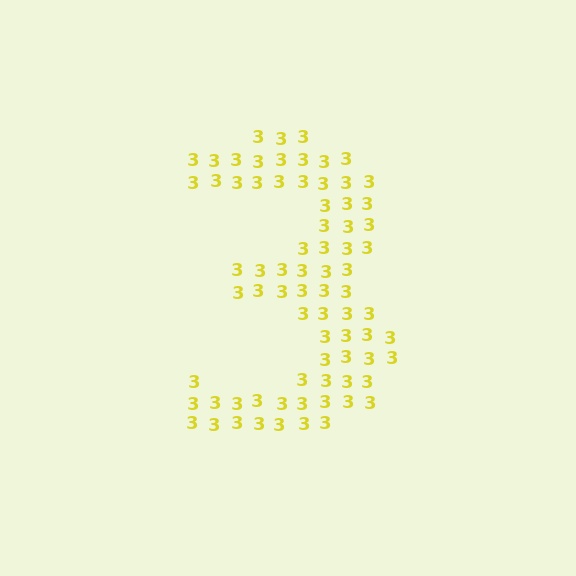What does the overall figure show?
The overall figure shows the digit 3.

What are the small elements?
The small elements are digit 3's.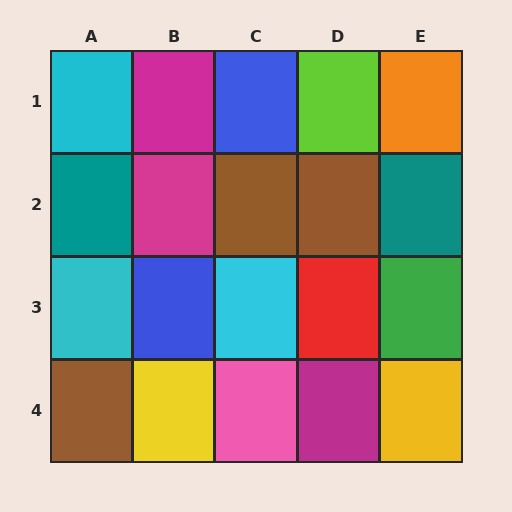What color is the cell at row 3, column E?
Green.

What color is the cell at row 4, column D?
Magenta.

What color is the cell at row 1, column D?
Lime.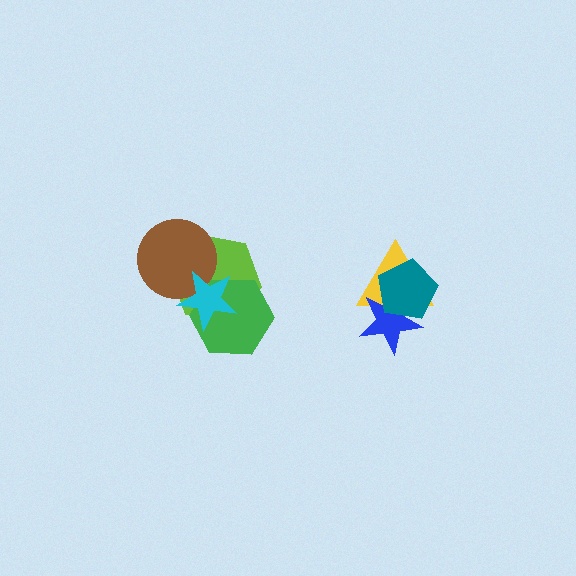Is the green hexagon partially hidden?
Yes, it is partially covered by another shape.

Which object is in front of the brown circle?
The cyan star is in front of the brown circle.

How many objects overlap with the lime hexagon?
3 objects overlap with the lime hexagon.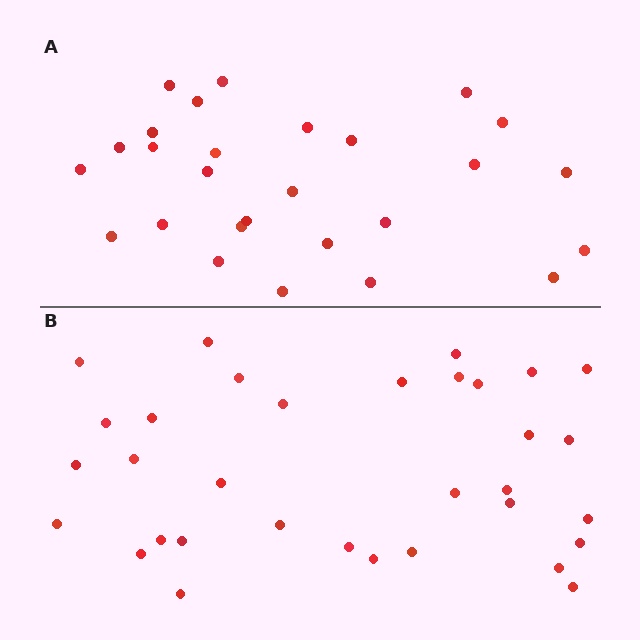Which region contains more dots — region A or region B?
Region B (the bottom region) has more dots.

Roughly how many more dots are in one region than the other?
Region B has about 6 more dots than region A.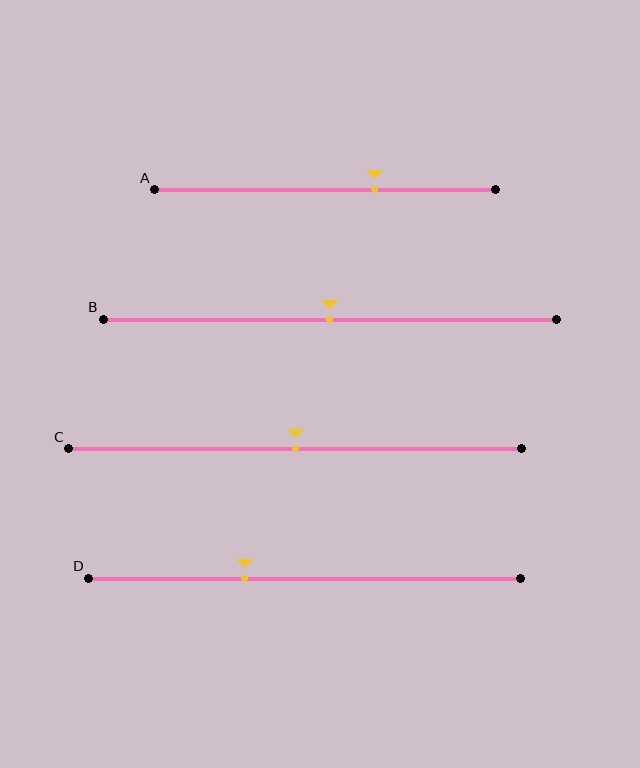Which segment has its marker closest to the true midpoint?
Segment B has its marker closest to the true midpoint.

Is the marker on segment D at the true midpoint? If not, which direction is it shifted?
No, the marker on segment D is shifted to the left by about 14% of the segment length.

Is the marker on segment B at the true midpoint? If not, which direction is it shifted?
Yes, the marker on segment B is at the true midpoint.